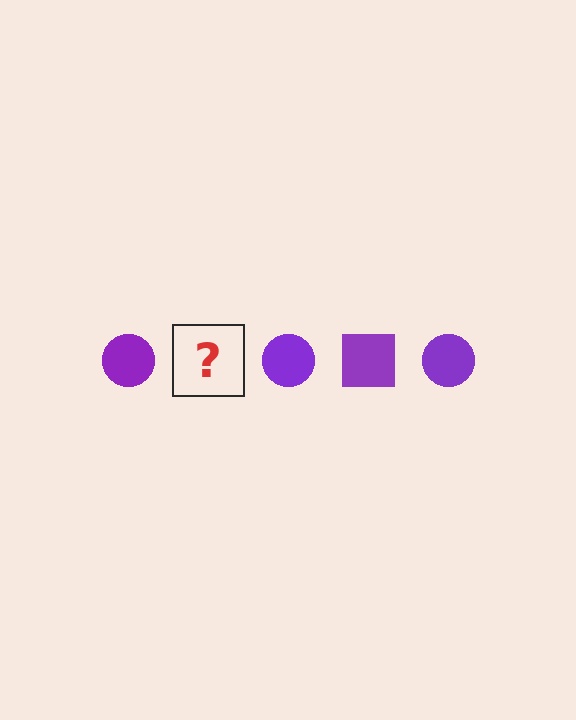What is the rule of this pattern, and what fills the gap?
The rule is that the pattern cycles through circle, square shapes in purple. The gap should be filled with a purple square.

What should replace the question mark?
The question mark should be replaced with a purple square.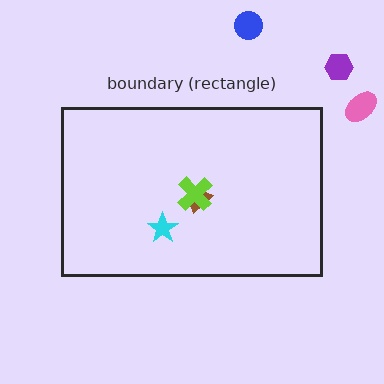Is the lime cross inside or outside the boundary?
Inside.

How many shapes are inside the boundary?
3 inside, 3 outside.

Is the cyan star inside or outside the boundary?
Inside.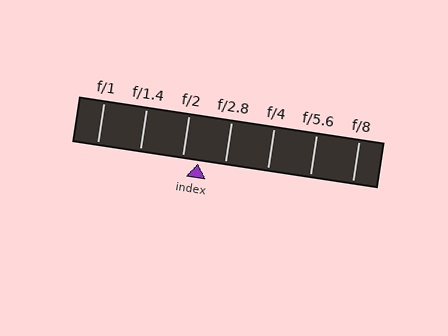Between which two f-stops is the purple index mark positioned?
The index mark is between f/2 and f/2.8.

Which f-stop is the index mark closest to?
The index mark is closest to f/2.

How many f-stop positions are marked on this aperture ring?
There are 7 f-stop positions marked.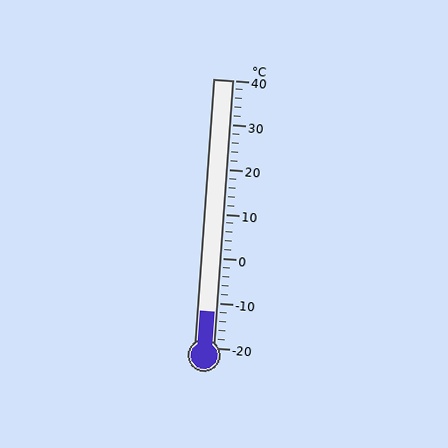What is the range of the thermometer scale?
The thermometer scale ranges from -20°C to 40°C.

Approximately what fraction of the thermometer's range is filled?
The thermometer is filled to approximately 15% of its range.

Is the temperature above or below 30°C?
The temperature is below 30°C.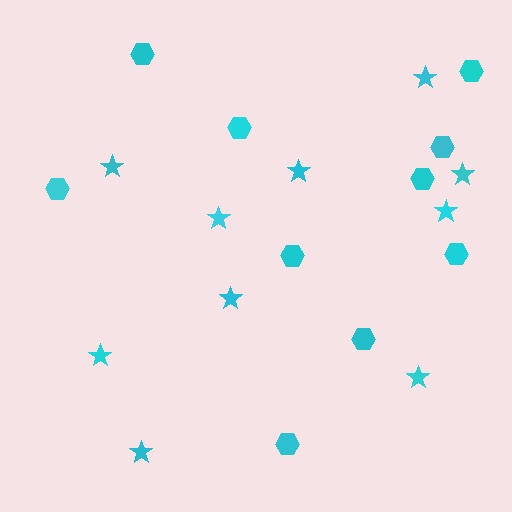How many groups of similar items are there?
There are 2 groups: one group of hexagons (10) and one group of stars (10).